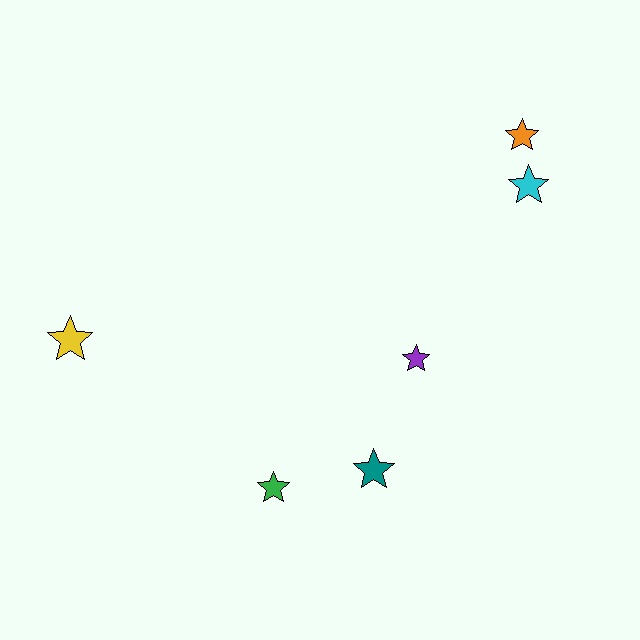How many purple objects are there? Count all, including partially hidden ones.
There is 1 purple object.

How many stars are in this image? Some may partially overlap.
There are 6 stars.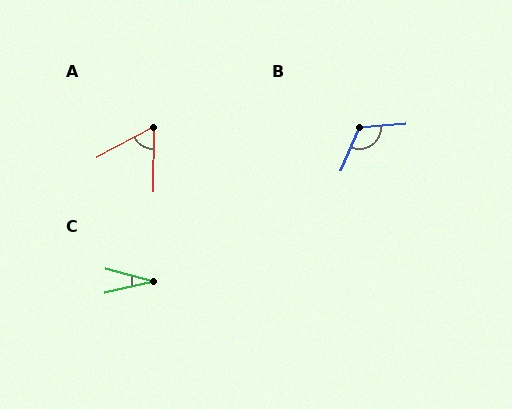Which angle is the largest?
B, at approximately 118 degrees.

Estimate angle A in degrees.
Approximately 62 degrees.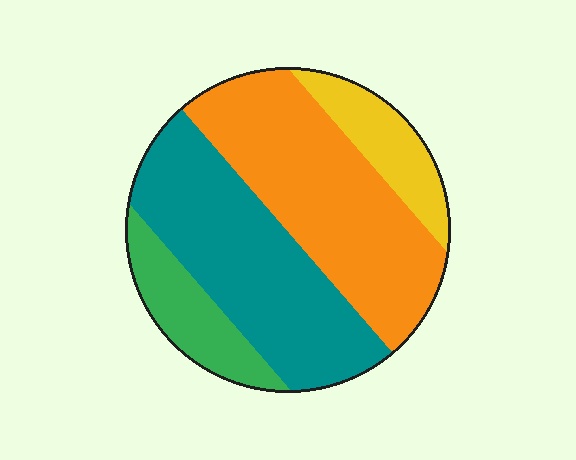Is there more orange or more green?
Orange.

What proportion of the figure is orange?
Orange covers about 40% of the figure.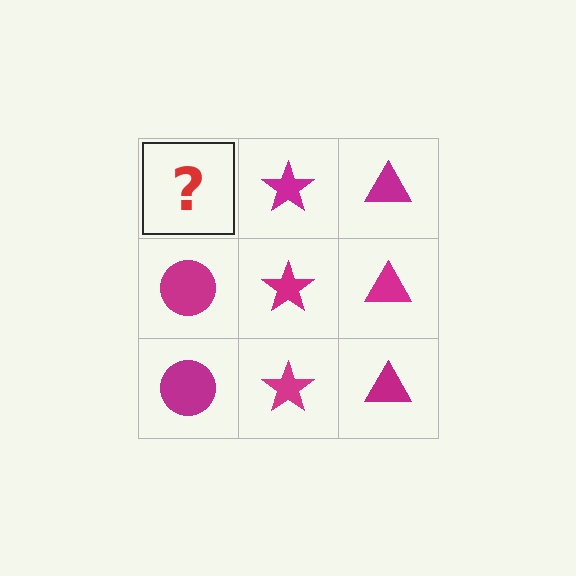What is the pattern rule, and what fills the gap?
The rule is that each column has a consistent shape. The gap should be filled with a magenta circle.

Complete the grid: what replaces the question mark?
The question mark should be replaced with a magenta circle.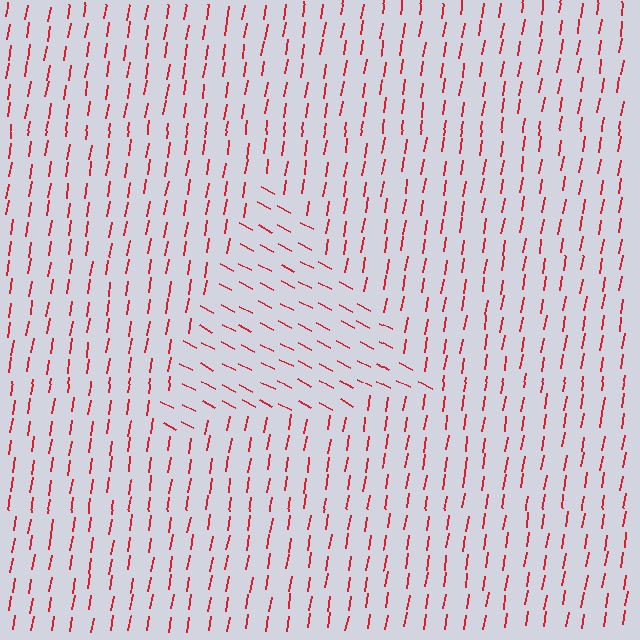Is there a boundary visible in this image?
Yes, there is a texture boundary formed by a change in line orientation.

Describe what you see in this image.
The image is filled with small red line segments. A triangle region in the image has lines oriented differently from the surrounding lines, creating a visible texture boundary.